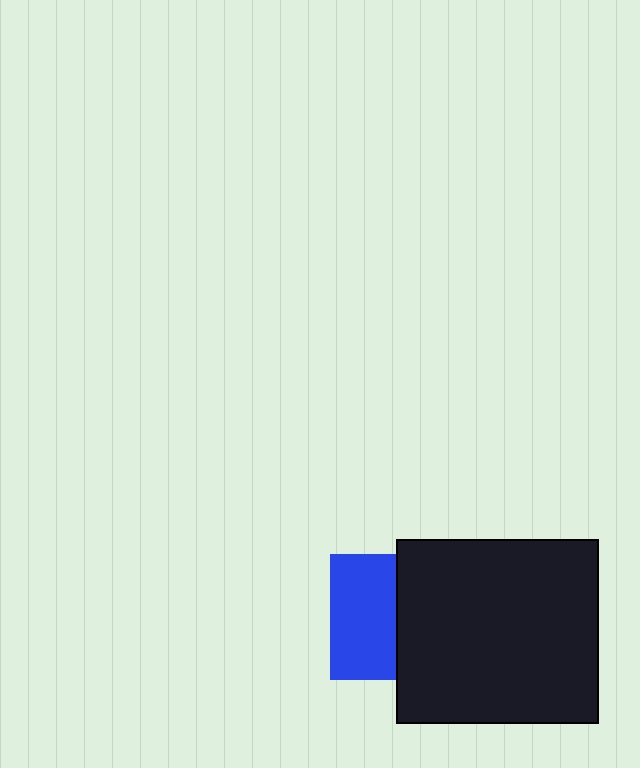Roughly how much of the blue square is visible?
About half of it is visible (roughly 52%).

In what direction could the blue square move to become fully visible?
The blue square could move left. That would shift it out from behind the black rectangle entirely.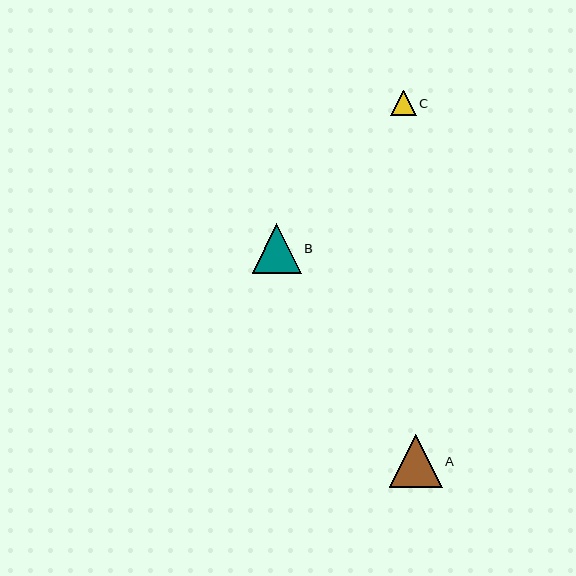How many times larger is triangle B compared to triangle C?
Triangle B is approximately 2.0 times the size of triangle C.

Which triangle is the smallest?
Triangle C is the smallest with a size of approximately 25 pixels.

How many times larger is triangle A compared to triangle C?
Triangle A is approximately 2.1 times the size of triangle C.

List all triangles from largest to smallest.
From largest to smallest: A, B, C.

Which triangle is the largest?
Triangle A is the largest with a size of approximately 53 pixels.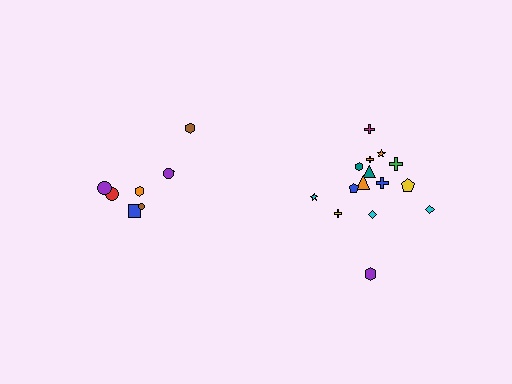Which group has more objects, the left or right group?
The right group.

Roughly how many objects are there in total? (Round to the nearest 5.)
Roughly 25 objects in total.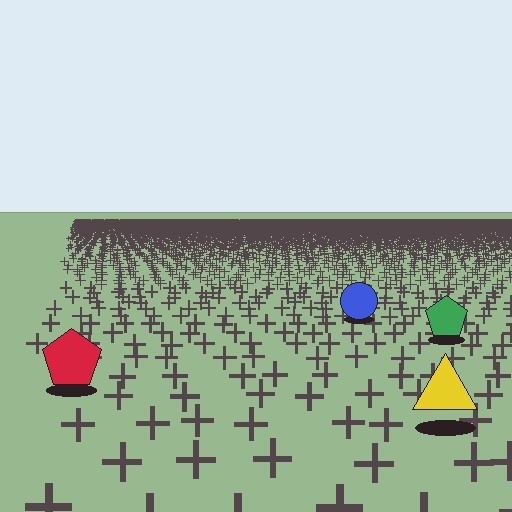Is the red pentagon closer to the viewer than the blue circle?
Yes. The red pentagon is closer — you can tell from the texture gradient: the ground texture is coarser near it.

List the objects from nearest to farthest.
From nearest to farthest: the yellow triangle, the red pentagon, the green pentagon, the blue circle.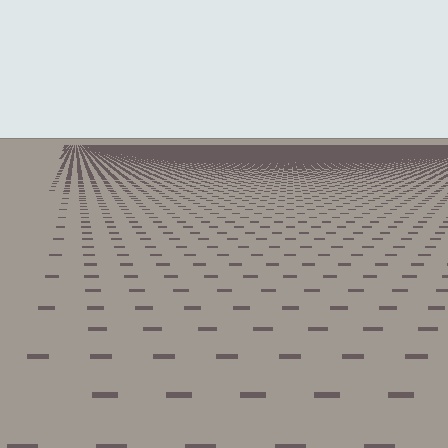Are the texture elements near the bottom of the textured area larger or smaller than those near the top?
Larger. Near the bottom, elements are closer to the viewer and appear at a bigger on-screen size.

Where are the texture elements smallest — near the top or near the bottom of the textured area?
Near the top.